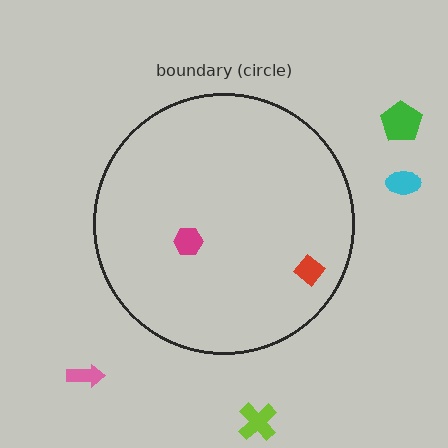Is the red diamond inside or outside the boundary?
Inside.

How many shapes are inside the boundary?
2 inside, 4 outside.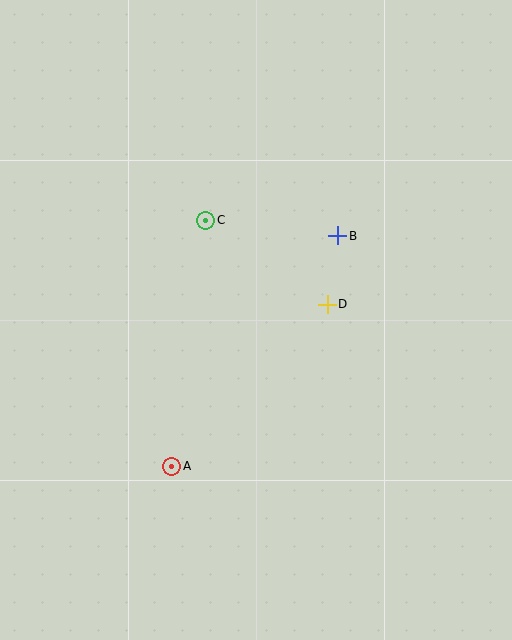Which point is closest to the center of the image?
Point D at (327, 304) is closest to the center.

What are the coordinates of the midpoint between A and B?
The midpoint between A and B is at (255, 351).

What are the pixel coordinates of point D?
Point D is at (327, 304).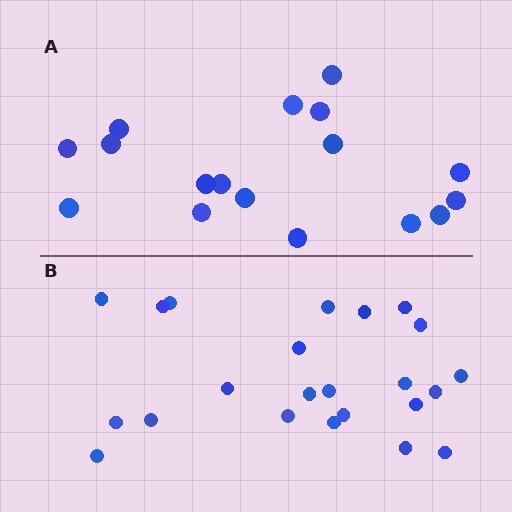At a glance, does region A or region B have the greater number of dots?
Region B (the bottom region) has more dots.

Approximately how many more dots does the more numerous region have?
Region B has about 6 more dots than region A.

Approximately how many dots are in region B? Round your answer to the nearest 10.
About 20 dots. (The exact count is 23, which rounds to 20.)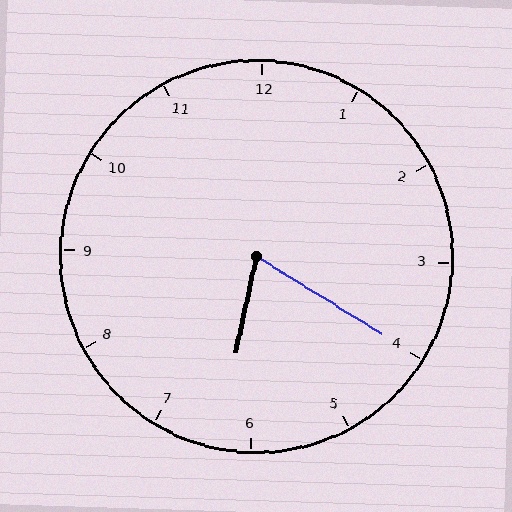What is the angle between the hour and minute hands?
Approximately 70 degrees.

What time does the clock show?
6:20.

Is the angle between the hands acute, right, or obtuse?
It is acute.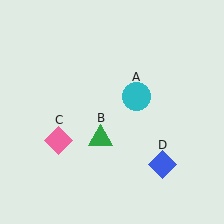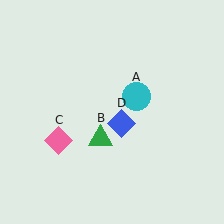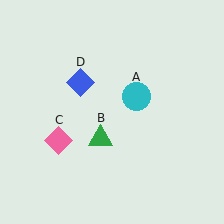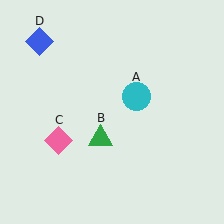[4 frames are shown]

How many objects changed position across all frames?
1 object changed position: blue diamond (object D).